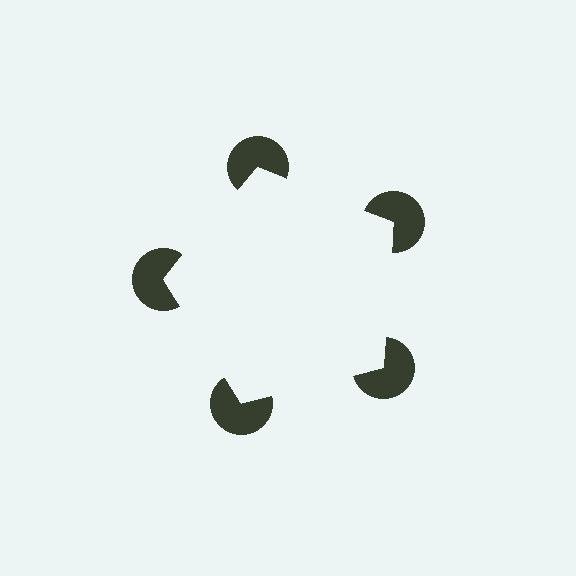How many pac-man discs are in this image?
There are 5 — one at each vertex of the illusory pentagon.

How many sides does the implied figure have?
5 sides.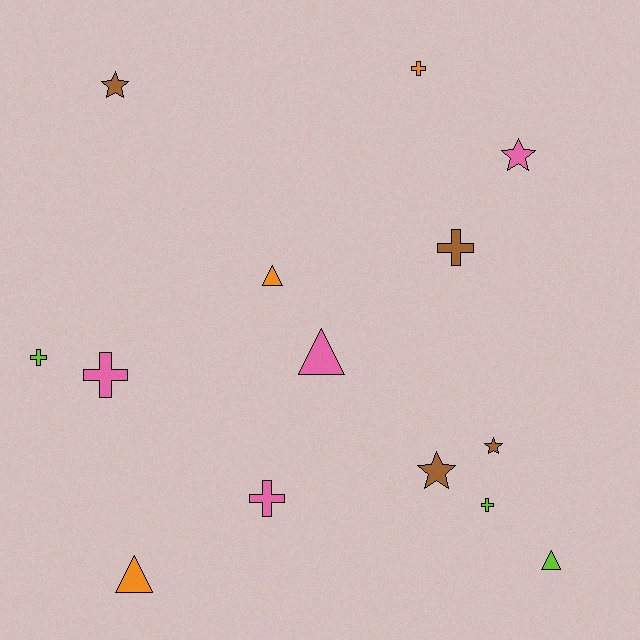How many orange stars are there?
There are no orange stars.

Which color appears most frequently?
Pink, with 4 objects.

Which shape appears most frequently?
Cross, with 6 objects.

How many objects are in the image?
There are 14 objects.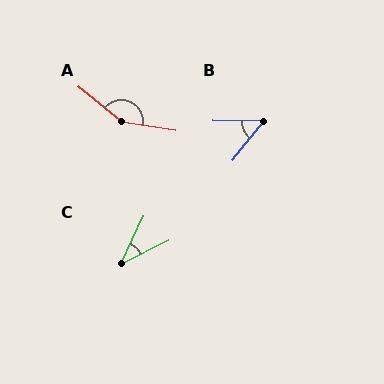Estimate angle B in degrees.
Approximately 52 degrees.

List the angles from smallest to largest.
C (38°), B (52°), A (150°).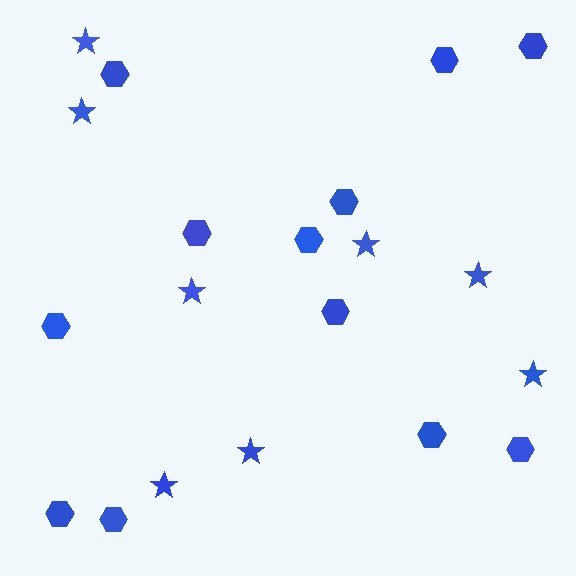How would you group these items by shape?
There are 2 groups: one group of stars (8) and one group of hexagons (12).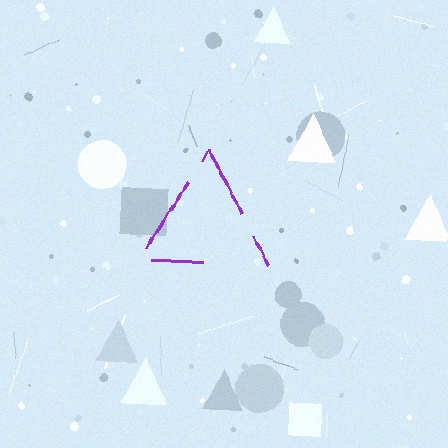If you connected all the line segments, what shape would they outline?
They would outline a triangle.